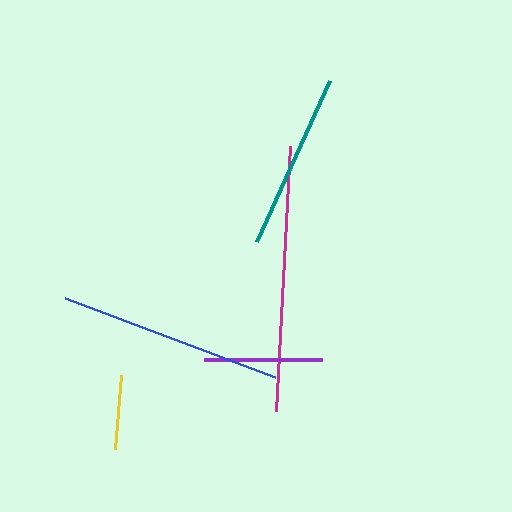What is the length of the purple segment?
The purple segment is approximately 118 pixels long.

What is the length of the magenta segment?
The magenta segment is approximately 265 pixels long.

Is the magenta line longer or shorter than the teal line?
The magenta line is longer than the teal line.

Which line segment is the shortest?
The yellow line is the shortest at approximately 75 pixels.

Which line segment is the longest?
The magenta line is the longest at approximately 265 pixels.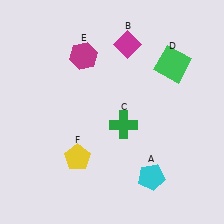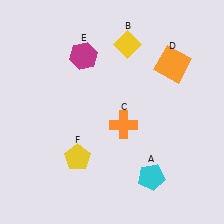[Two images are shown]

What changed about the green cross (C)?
In Image 1, C is green. In Image 2, it changed to orange.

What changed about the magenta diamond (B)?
In Image 1, B is magenta. In Image 2, it changed to yellow.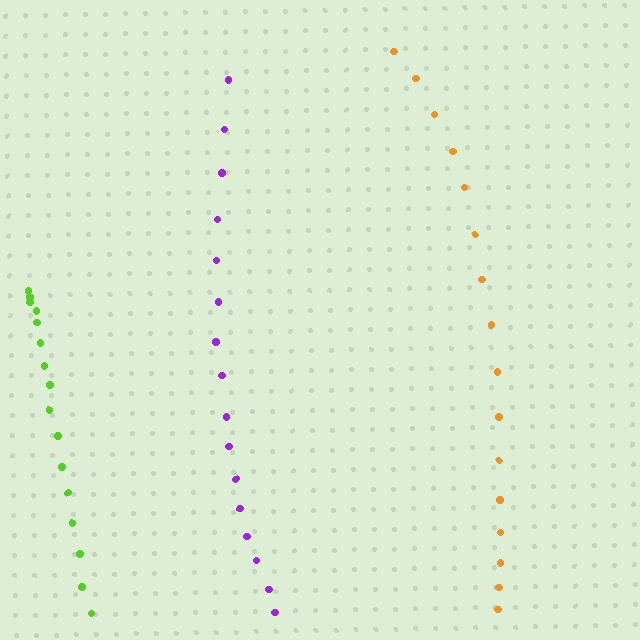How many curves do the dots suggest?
There are 3 distinct paths.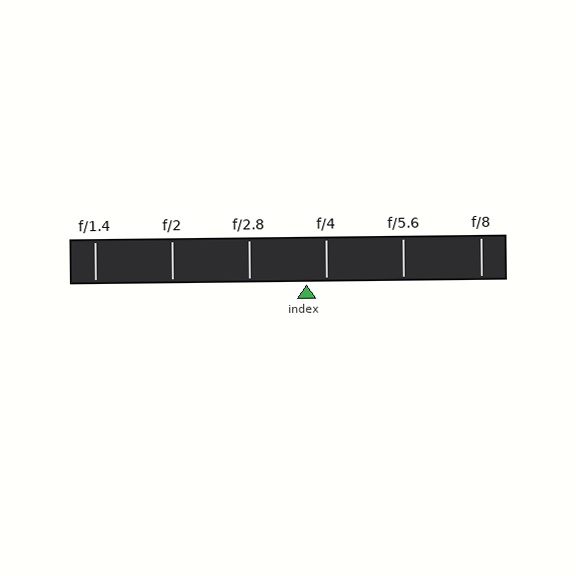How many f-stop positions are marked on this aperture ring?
There are 6 f-stop positions marked.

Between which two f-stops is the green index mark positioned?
The index mark is between f/2.8 and f/4.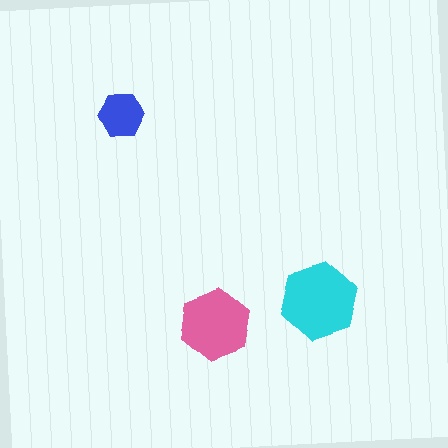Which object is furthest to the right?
The cyan hexagon is rightmost.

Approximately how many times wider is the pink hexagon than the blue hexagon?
About 1.5 times wider.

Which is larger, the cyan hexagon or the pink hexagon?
The cyan one.